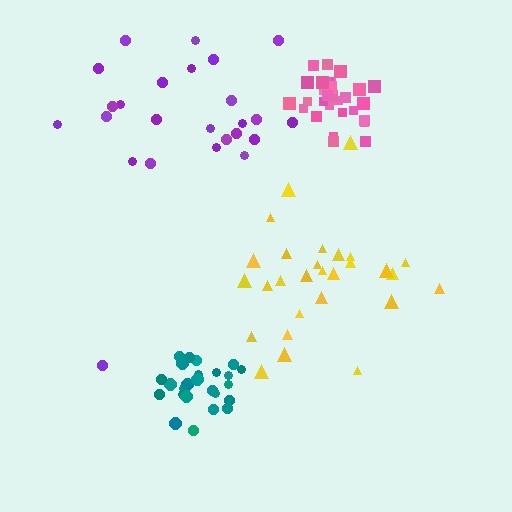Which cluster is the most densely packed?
Pink.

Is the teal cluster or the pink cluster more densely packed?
Pink.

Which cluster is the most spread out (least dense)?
Purple.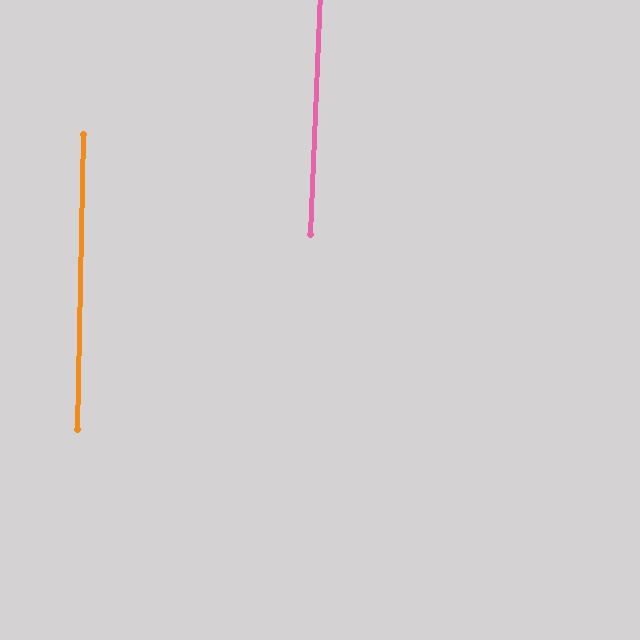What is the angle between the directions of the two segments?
Approximately 1 degree.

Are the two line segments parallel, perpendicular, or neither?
Parallel — their directions differ by only 1.2°.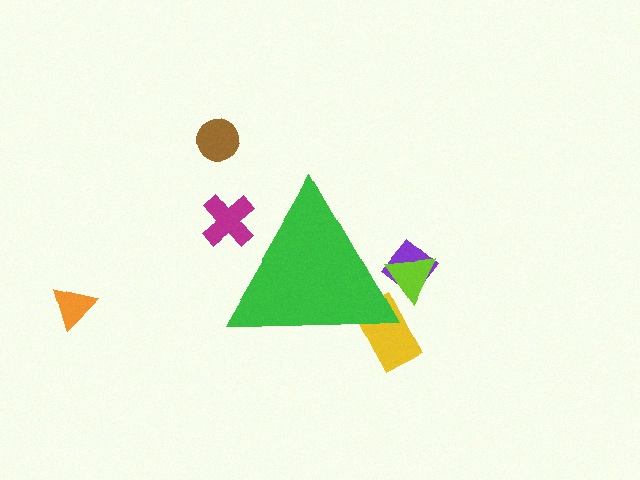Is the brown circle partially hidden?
No, the brown circle is fully visible.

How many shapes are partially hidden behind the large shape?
4 shapes are partially hidden.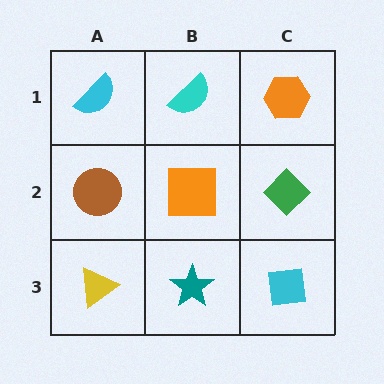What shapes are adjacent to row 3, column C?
A green diamond (row 2, column C), a teal star (row 3, column B).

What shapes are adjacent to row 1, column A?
A brown circle (row 2, column A), a cyan semicircle (row 1, column B).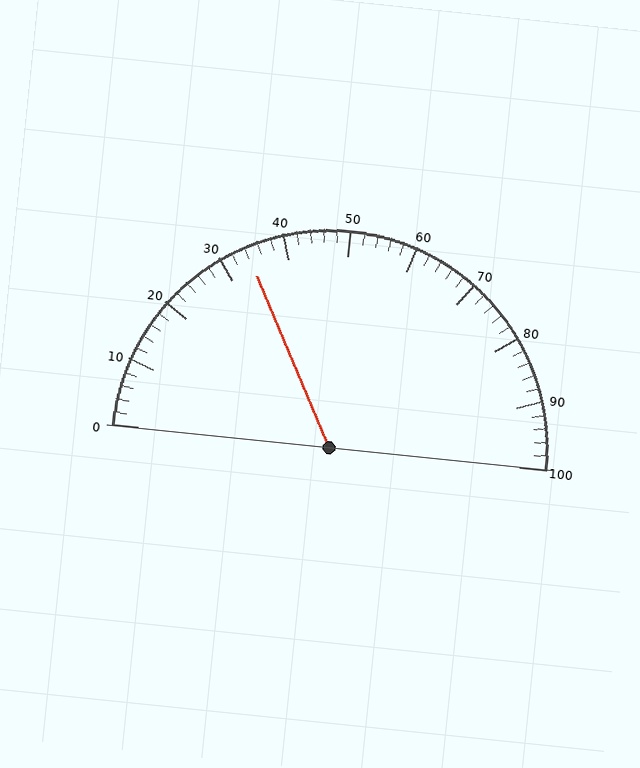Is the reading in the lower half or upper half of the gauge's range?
The reading is in the lower half of the range (0 to 100).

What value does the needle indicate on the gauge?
The needle indicates approximately 34.